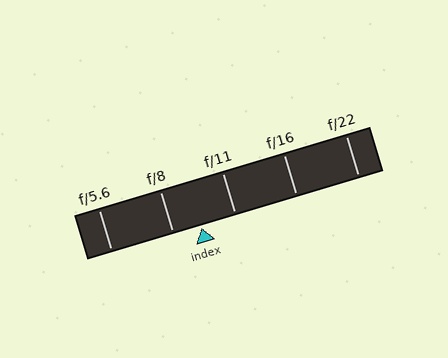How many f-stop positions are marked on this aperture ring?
There are 5 f-stop positions marked.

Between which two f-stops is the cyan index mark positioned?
The index mark is between f/8 and f/11.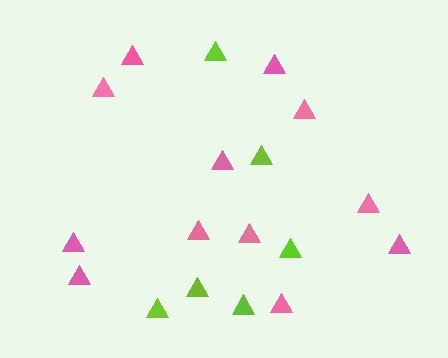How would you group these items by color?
There are 2 groups: one group of lime triangles (6) and one group of pink triangles (12).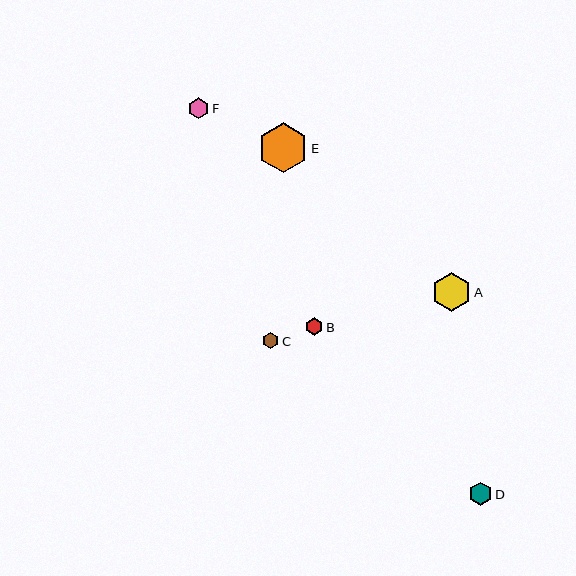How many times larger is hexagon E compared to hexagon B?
Hexagon E is approximately 2.8 times the size of hexagon B.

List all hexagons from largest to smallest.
From largest to smallest: E, A, D, F, B, C.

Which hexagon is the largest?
Hexagon E is the largest with a size of approximately 50 pixels.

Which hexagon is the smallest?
Hexagon C is the smallest with a size of approximately 16 pixels.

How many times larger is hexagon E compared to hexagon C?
Hexagon E is approximately 3.0 times the size of hexagon C.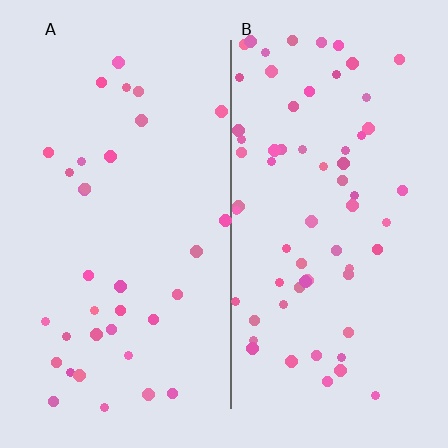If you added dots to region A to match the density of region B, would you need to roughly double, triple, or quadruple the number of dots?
Approximately double.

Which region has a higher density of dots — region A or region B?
B (the right).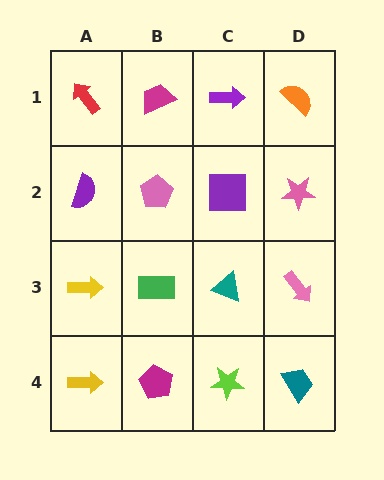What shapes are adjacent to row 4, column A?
A yellow arrow (row 3, column A), a magenta pentagon (row 4, column B).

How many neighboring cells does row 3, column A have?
3.